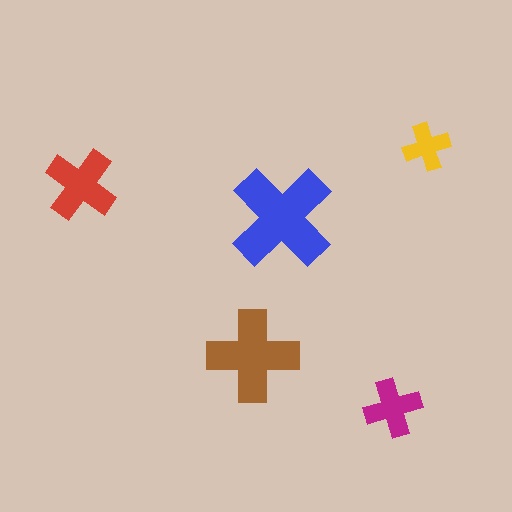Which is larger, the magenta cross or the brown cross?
The brown one.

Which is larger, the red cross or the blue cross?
The blue one.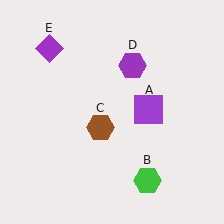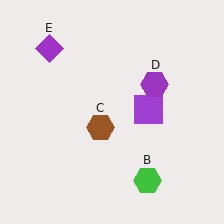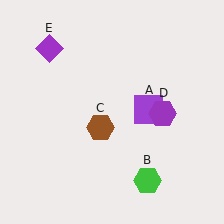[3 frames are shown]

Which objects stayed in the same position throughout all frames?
Purple square (object A) and green hexagon (object B) and brown hexagon (object C) and purple diamond (object E) remained stationary.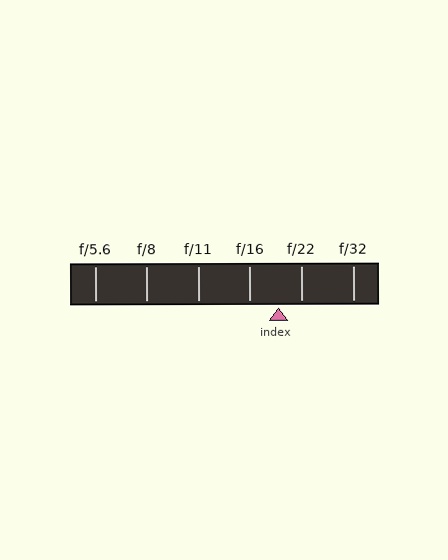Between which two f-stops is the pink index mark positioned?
The index mark is between f/16 and f/22.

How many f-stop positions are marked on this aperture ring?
There are 6 f-stop positions marked.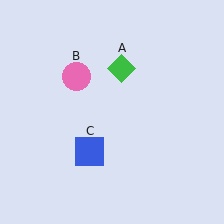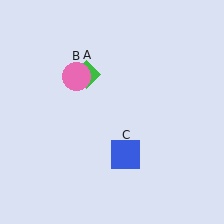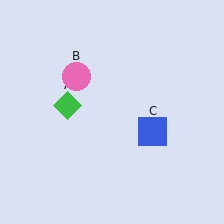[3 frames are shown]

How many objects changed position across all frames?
2 objects changed position: green diamond (object A), blue square (object C).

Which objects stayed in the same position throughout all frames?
Pink circle (object B) remained stationary.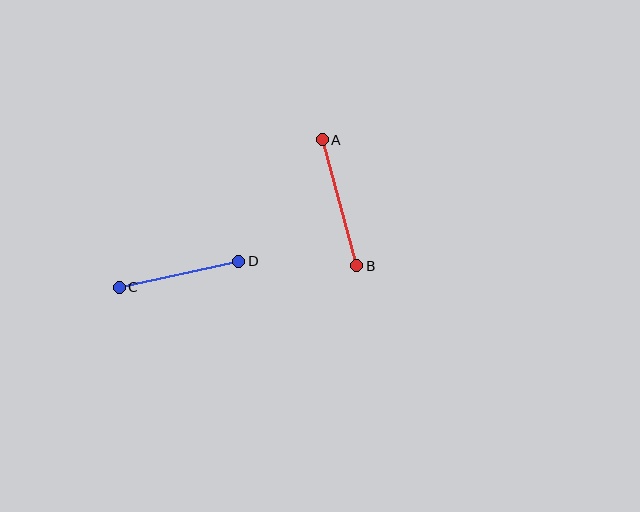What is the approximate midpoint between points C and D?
The midpoint is at approximately (179, 274) pixels.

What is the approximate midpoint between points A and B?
The midpoint is at approximately (340, 203) pixels.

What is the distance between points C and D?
The distance is approximately 123 pixels.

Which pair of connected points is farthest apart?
Points A and B are farthest apart.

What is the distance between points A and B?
The distance is approximately 130 pixels.